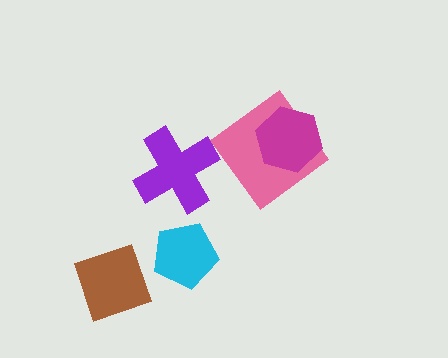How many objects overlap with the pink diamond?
1 object overlaps with the pink diamond.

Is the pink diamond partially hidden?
Yes, it is partially covered by another shape.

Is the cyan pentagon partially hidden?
No, no other shape covers it.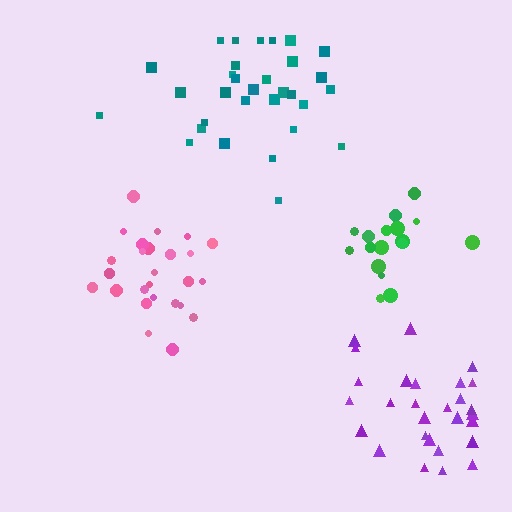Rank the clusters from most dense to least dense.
green, pink, purple, teal.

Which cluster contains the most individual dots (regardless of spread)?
Teal (31).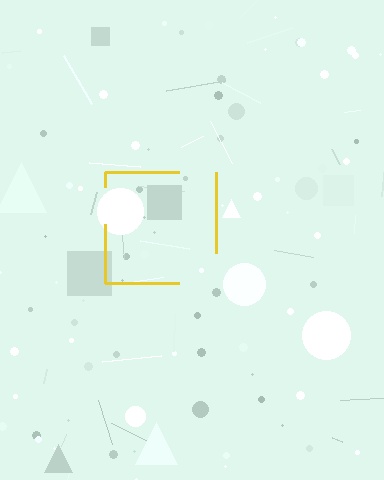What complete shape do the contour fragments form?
The contour fragments form a square.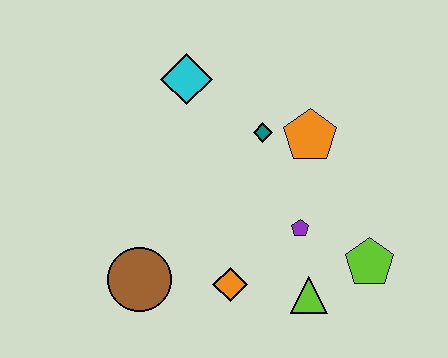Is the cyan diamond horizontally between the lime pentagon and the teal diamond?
No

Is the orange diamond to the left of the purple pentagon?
Yes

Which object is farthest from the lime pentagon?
The cyan diamond is farthest from the lime pentagon.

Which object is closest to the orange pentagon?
The teal diamond is closest to the orange pentagon.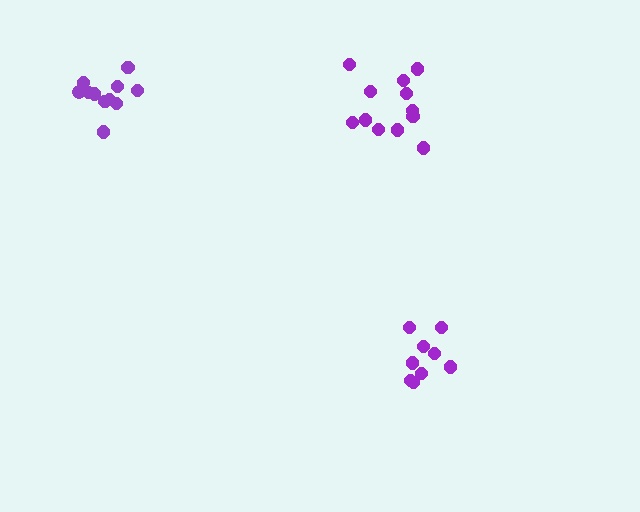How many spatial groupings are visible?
There are 3 spatial groupings.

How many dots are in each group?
Group 1: 12 dots, Group 2: 11 dots, Group 3: 9 dots (32 total).